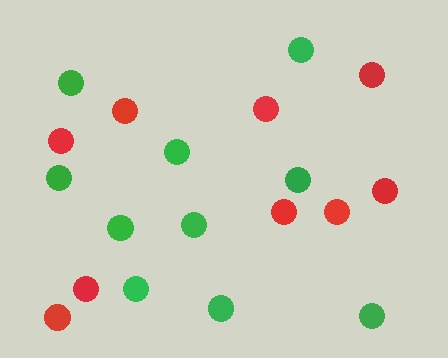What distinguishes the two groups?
There are 2 groups: one group of red circles (9) and one group of green circles (10).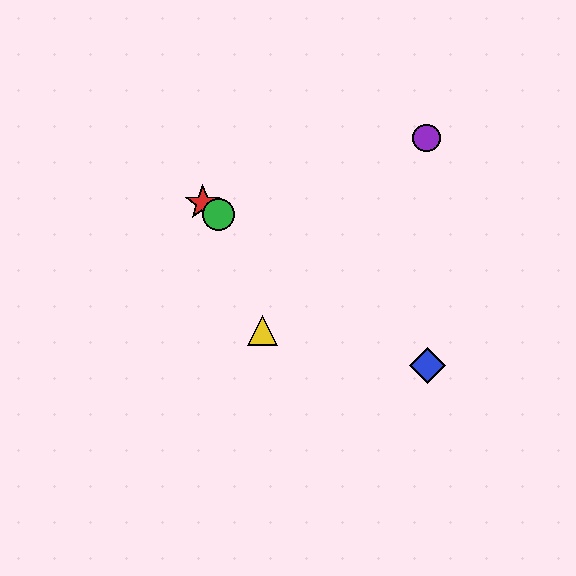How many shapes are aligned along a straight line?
3 shapes (the red star, the blue diamond, the green circle) are aligned along a straight line.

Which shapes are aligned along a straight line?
The red star, the blue diamond, the green circle are aligned along a straight line.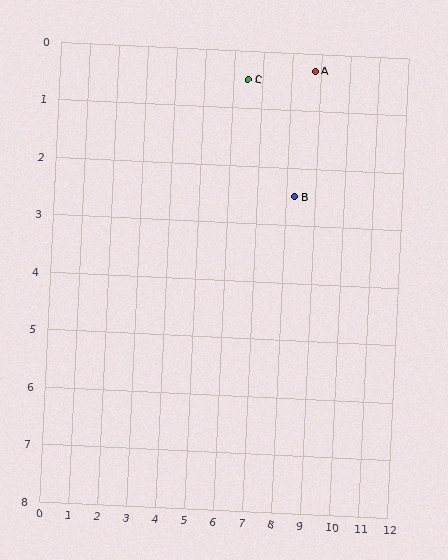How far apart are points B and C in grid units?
Points B and C are about 2.7 grid units apart.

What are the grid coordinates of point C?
Point C is at approximately (6.5, 0.5).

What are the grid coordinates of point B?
Point B is at approximately (8.3, 2.5).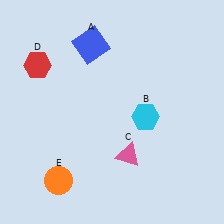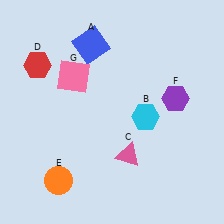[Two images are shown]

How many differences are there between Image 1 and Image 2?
There are 2 differences between the two images.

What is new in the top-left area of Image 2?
A pink square (G) was added in the top-left area of Image 2.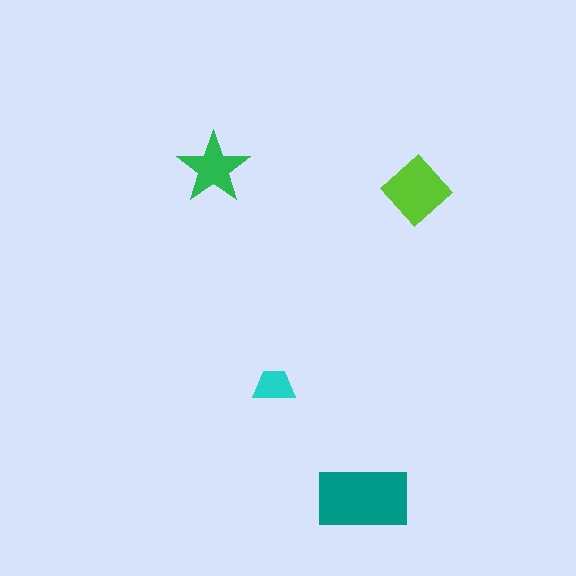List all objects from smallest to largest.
The cyan trapezoid, the green star, the lime diamond, the teal rectangle.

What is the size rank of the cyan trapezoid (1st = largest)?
4th.